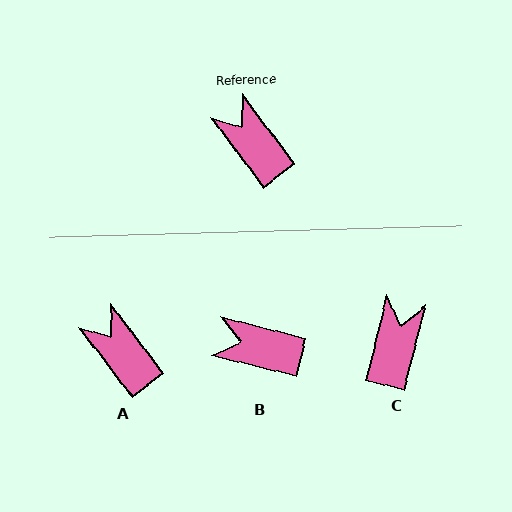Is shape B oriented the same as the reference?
No, it is off by about 39 degrees.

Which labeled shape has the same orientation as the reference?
A.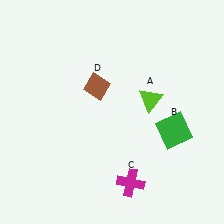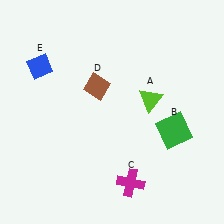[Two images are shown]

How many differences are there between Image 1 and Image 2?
There is 1 difference between the two images.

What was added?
A blue diamond (E) was added in Image 2.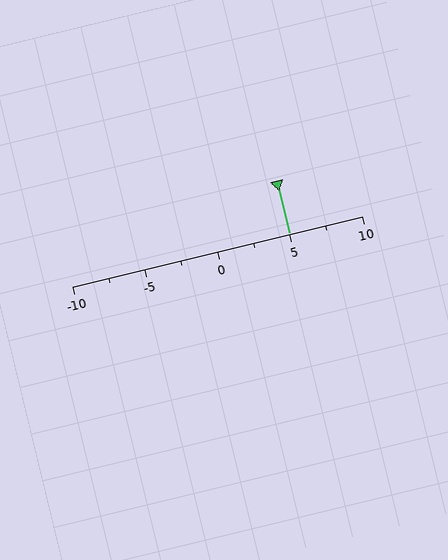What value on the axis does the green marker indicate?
The marker indicates approximately 5.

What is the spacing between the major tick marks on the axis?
The major ticks are spaced 5 apart.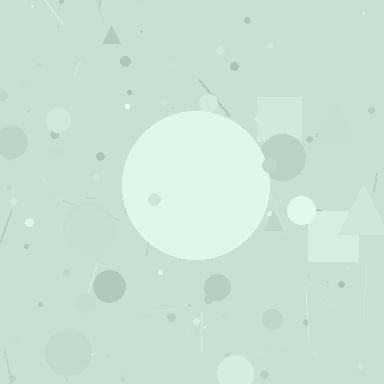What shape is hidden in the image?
A circle is hidden in the image.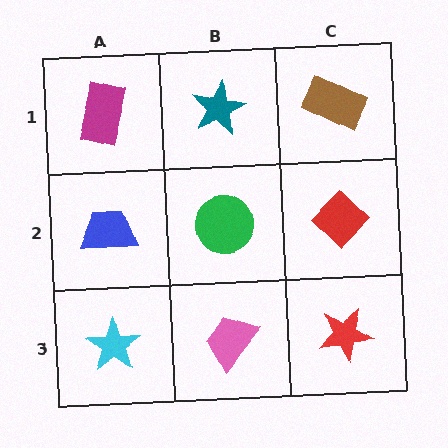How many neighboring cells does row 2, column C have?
3.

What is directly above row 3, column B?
A green circle.